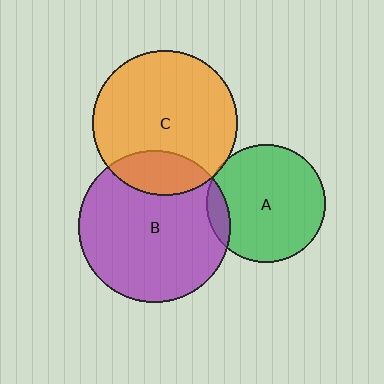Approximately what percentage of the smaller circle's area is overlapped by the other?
Approximately 10%.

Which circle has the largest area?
Circle B (purple).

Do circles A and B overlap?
Yes.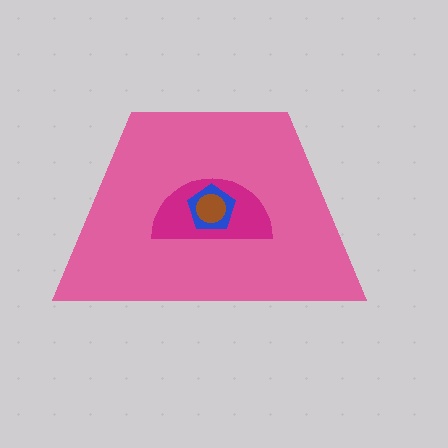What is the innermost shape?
The brown circle.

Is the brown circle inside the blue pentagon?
Yes.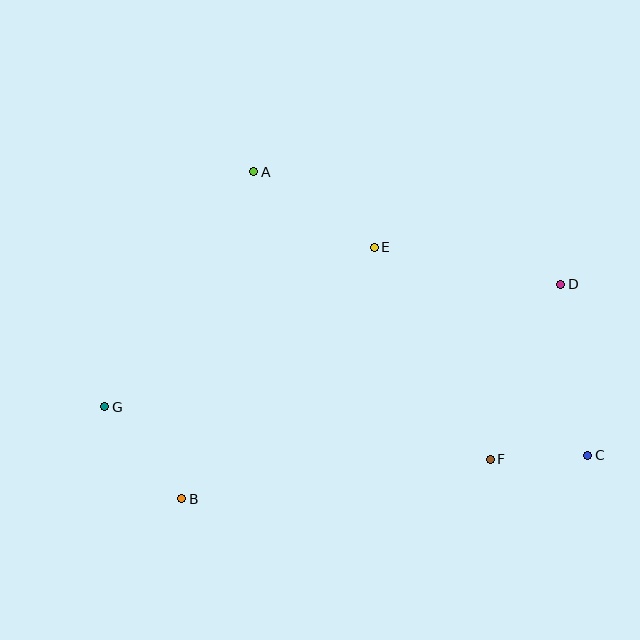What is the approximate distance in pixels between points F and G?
The distance between F and G is approximately 389 pixels.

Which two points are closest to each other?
Points C and F are closest to each other.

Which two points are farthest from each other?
Points C and G are farthest from each other.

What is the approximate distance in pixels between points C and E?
The distance between C and E is approximately 298 pixels.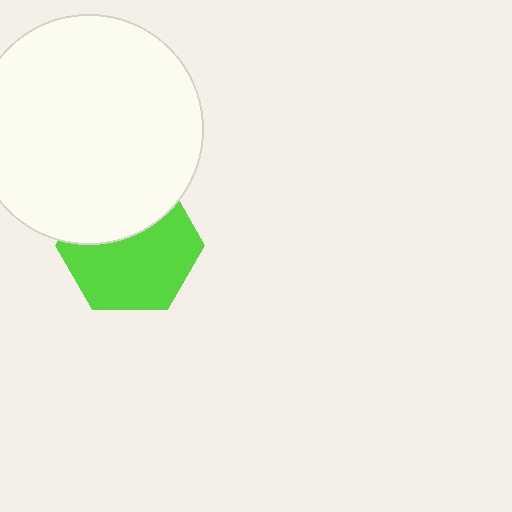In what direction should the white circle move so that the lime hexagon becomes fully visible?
The white circle should move up. That is the shortest direction to clear the overlap and leave the lime hexagon fully visible.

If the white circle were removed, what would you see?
You would see the complete lime hexagon.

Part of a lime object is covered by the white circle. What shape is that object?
It is a hexagon.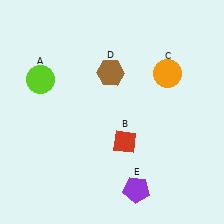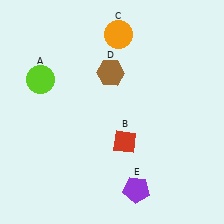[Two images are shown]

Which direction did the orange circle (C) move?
The orange circle (C) moved left.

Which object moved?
The orange circle (C) moved left.